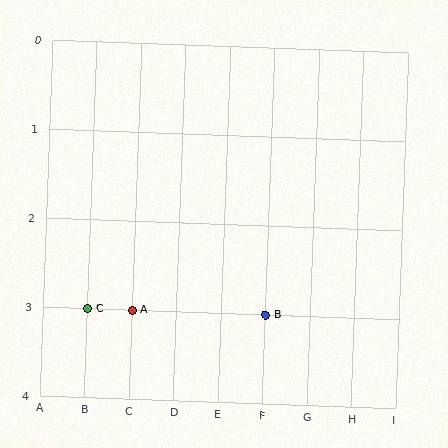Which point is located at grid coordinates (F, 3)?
Point B is at (F, 3).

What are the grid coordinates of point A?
Point A is at grid coordinates (C, 3).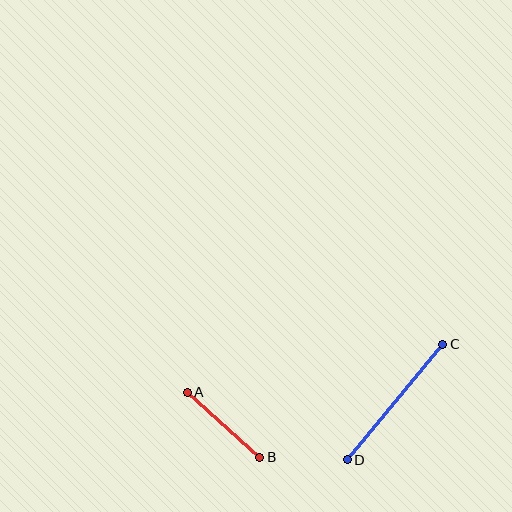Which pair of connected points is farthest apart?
Points C and D are farthest apart.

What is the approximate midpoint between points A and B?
The midpoint is at approximately (223, 425) pixels.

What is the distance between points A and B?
The distance is approximately 98 pixels.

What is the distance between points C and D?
The distance is approximately 150 pixels.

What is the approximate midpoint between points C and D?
The midpoint is at approximately (395, 402) pixels.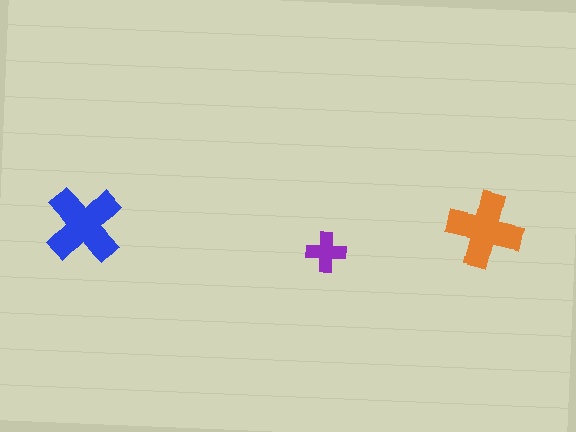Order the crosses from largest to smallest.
the blue one, the orange one, the purple one.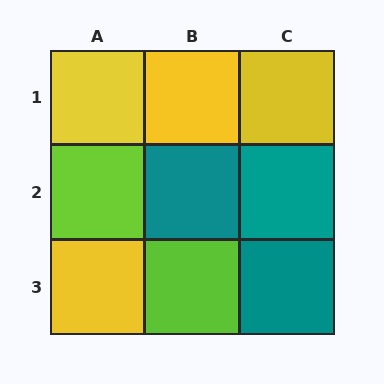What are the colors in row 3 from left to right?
Yellow, lime, teal.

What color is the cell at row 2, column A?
Lime.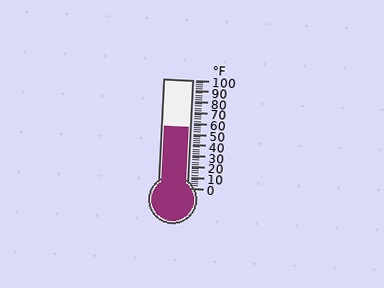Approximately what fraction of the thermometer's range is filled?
The thermometer is filled to approximately 55% of its range.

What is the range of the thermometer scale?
The thermometer scale ranges from 0°F to 100°F.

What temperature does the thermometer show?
The thermometer shows approximately 56°F.